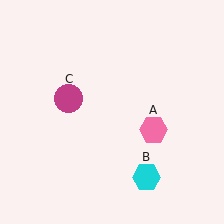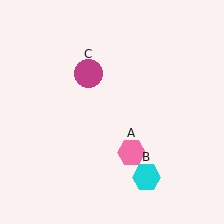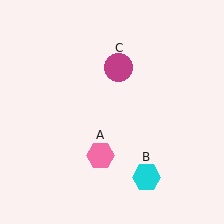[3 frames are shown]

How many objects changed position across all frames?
2 objects changed position: pink hexagon (object A), magenta circle (object C).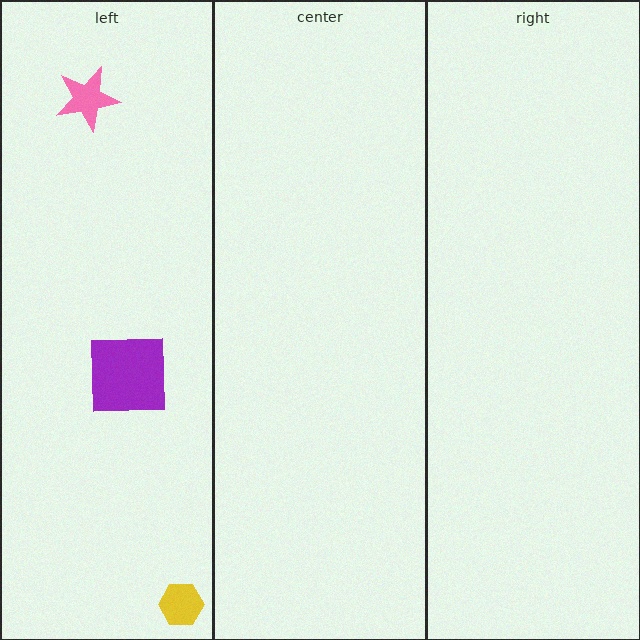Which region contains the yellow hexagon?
The left region.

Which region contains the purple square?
The left region.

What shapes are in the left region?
The pink star, the yellow hexagon, the purple square.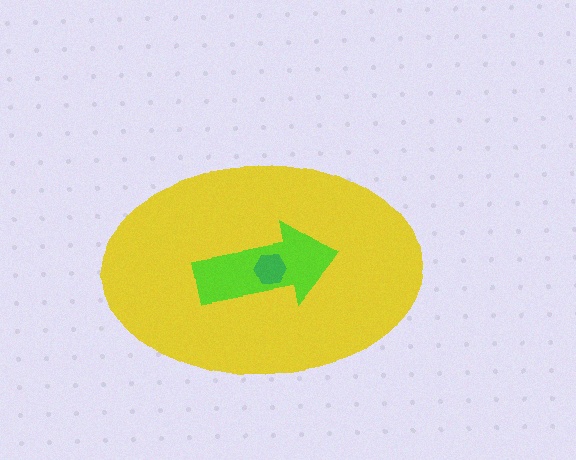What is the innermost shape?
The green hexagon.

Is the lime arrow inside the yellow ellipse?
Yes.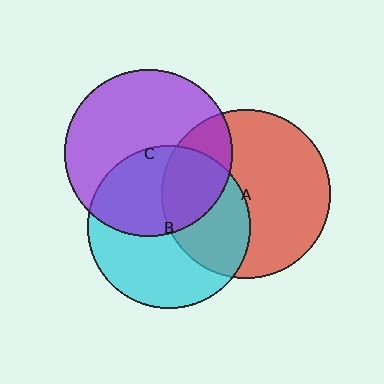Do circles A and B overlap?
Yes.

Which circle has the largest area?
Circle A (red).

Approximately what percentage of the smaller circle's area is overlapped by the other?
Approximately 40%.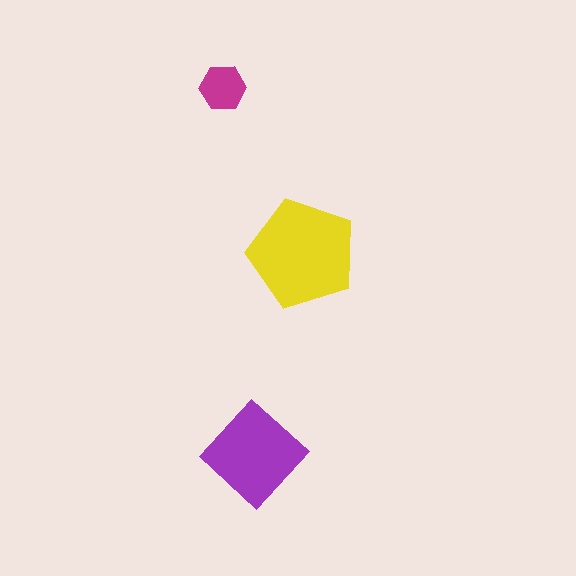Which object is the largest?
The yellow pentagon.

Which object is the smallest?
The magenta hexagon.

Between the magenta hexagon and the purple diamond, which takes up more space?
The purple diamond.